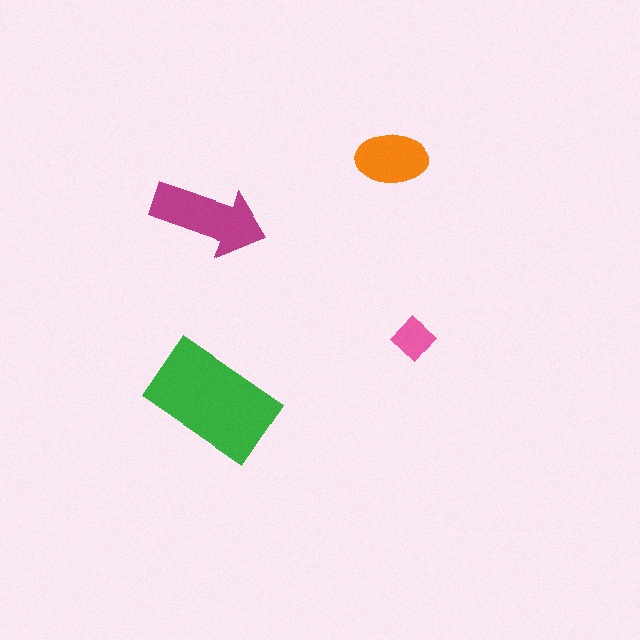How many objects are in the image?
There are 4 objects in the image.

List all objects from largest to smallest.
The green rectangle, the magenta arrow, the orange ellipse, the pink diamond.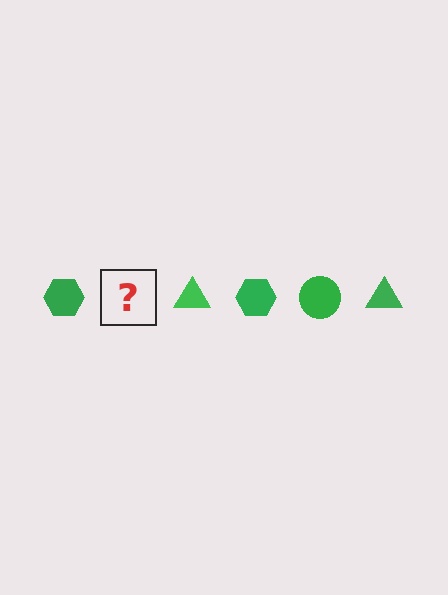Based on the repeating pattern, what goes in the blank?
The blank should be a green circle.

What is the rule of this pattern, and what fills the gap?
The rule is that the pattern cycles through hexagon, circle, triangle shapes in green. The gap should be filled with a green circle.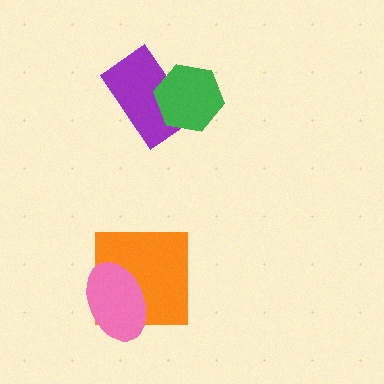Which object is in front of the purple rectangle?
The green hexagon is in front of the purple rectangle.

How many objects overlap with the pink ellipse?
1 object overlaps with the pink ellipse.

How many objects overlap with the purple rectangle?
1 object overlaps with the purple rectangle.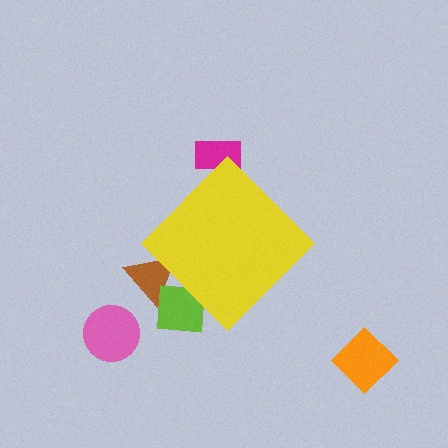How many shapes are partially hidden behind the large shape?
3 shapes are partially hidden.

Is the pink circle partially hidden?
No, the pink circle is fully visible.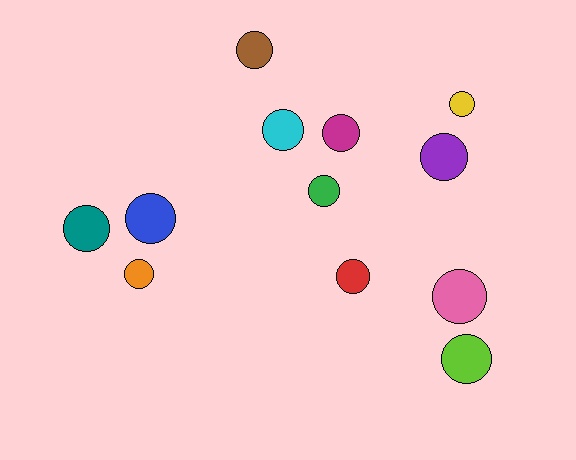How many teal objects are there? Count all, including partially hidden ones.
There is 1 teal object.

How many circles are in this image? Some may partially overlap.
There are 12 circles.